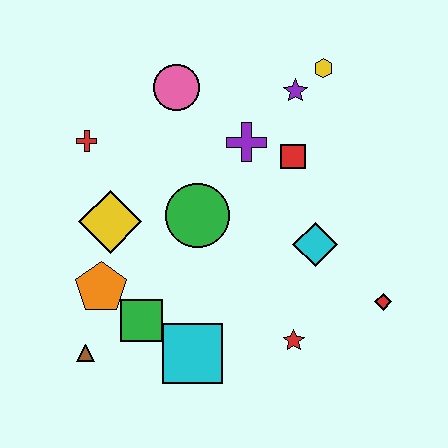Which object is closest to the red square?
The purple cross is closest to the red square.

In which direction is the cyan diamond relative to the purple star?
The cyan diamond is below the purple star.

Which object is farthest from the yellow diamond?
The red diamond is farthest from the yellow diamond.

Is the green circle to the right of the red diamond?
No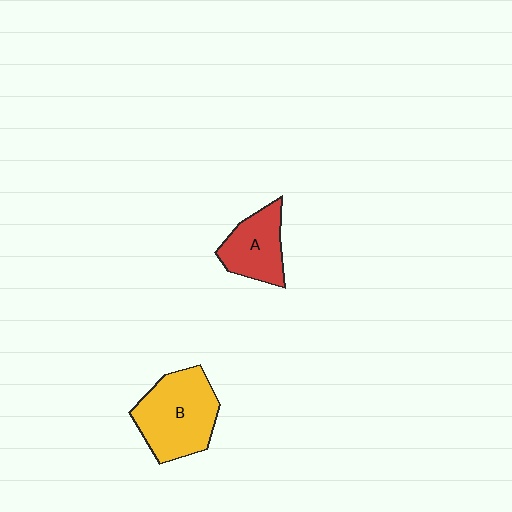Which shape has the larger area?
Shape B (yellow).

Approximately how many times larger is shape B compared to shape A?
Approximately 1.5 times.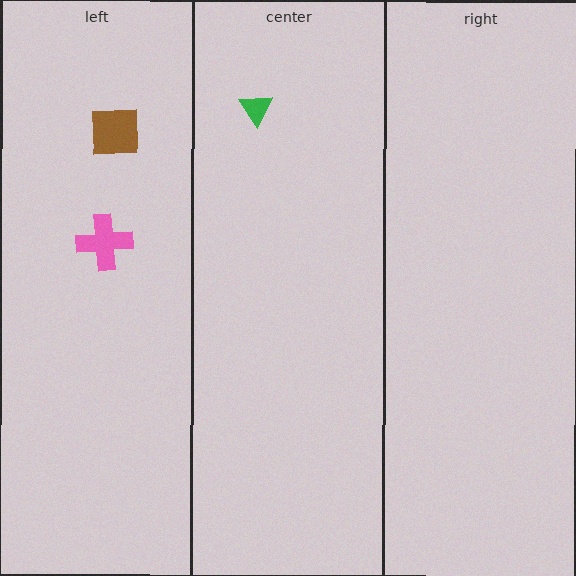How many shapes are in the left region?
2.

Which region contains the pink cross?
The left region.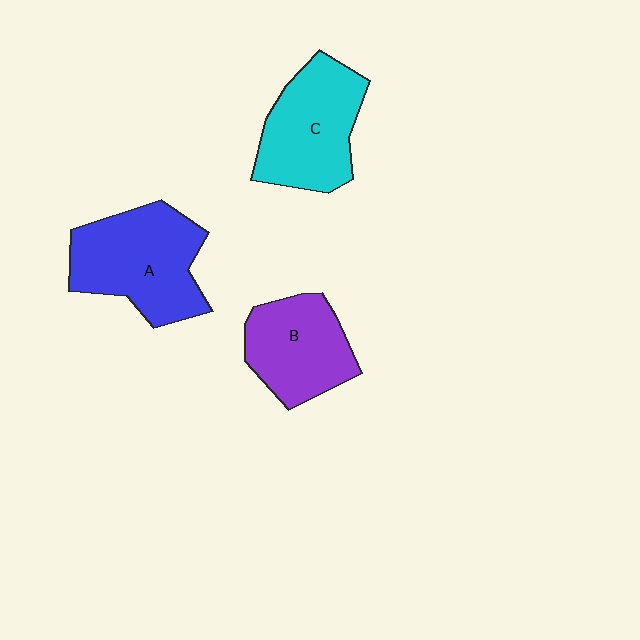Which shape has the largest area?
Shape A (blue).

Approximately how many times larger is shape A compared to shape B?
Approximately 1.3 times.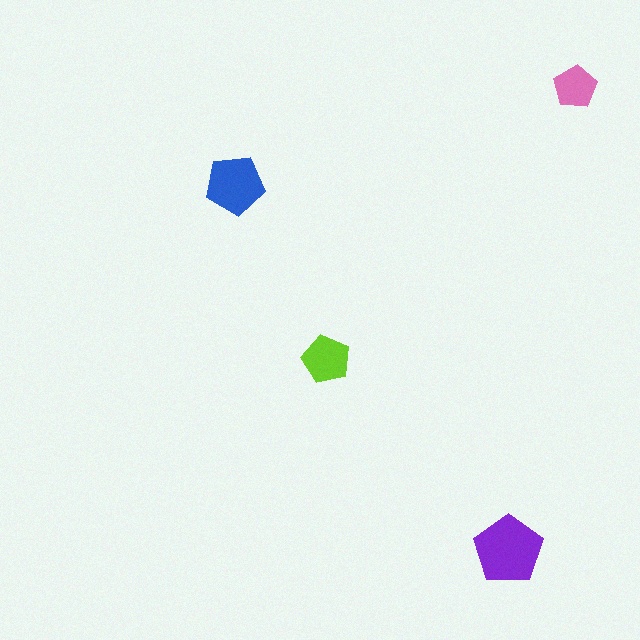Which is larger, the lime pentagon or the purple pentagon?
The purple one.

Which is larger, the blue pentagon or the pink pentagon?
The blue one.